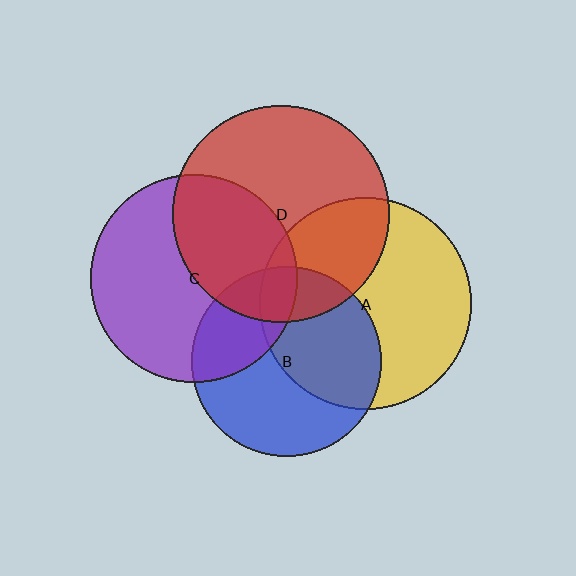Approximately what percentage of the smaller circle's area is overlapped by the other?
Approximately 45%.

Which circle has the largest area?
Circle D (red).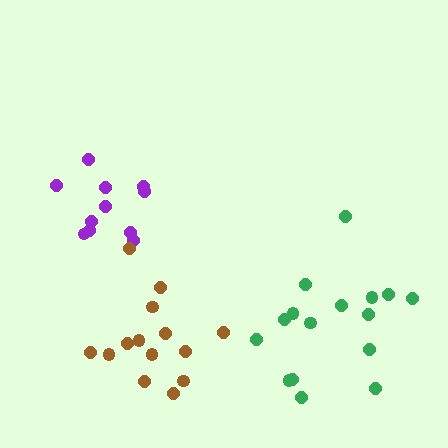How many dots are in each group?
Group 1: 16 dots, Group 2: 11 dots, Group 3: 14 dots (41 total).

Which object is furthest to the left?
The purple cluster is leftmost.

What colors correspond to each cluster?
The clusters are colored: green, purple, brown.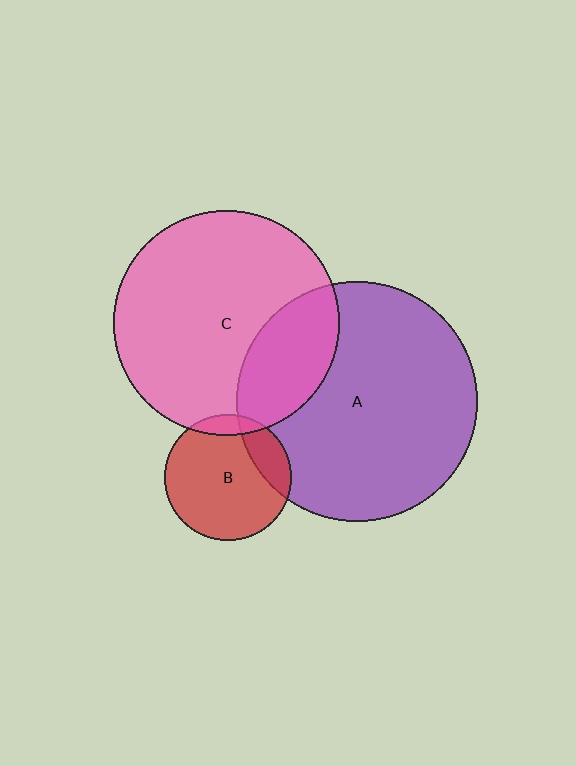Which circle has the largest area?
Circle A (purple).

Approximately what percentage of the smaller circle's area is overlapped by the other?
Approximately 25%.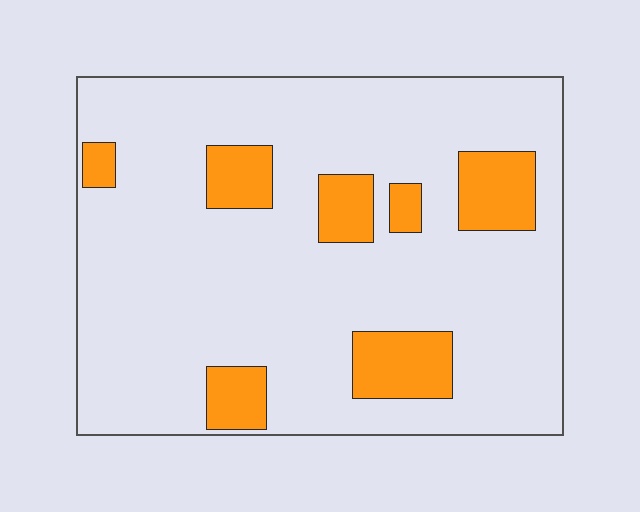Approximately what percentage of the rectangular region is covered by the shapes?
Approximately 15%.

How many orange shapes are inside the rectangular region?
7.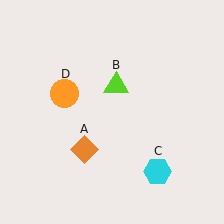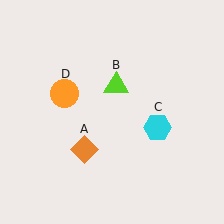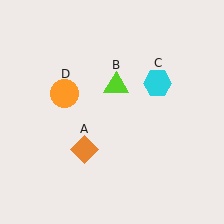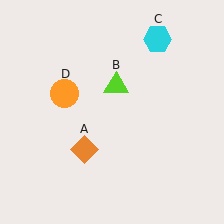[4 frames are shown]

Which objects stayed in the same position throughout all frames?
Orange diamond (object A) and lime triangle (object B) and orange circle (object D) remained stationary.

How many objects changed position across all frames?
1 object changed position: cyan hexagon (object C).